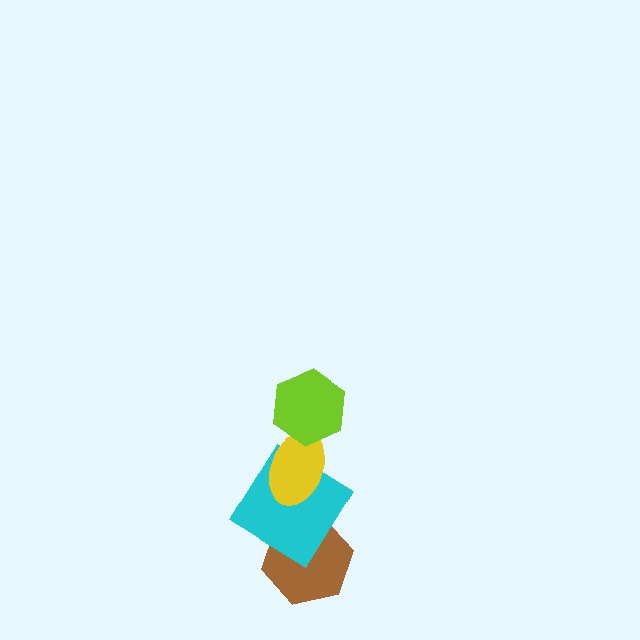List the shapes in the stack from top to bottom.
From top to bottom: the lime hexagon, the yellow ellipse, the cyan diamond, the brown hexagon.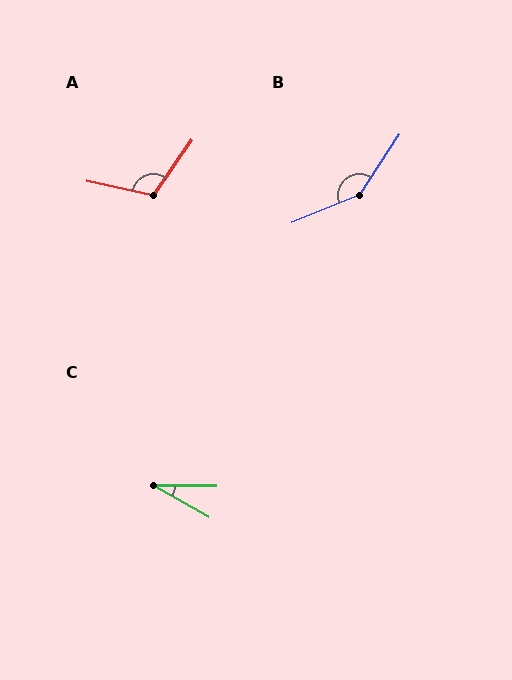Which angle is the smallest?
C, at approximately 29 degrees.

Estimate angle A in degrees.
Approximately 113 degrees.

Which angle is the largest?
B, at approximately 145 degrees.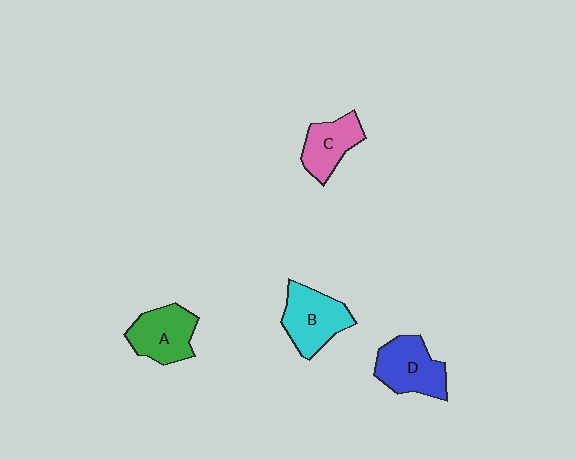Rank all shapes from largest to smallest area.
From largest to smallest: B (cyan), D (blue), A (green), C (pink).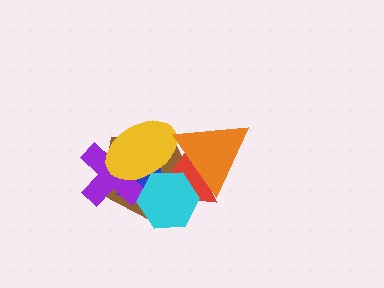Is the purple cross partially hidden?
Yes, it is partially covered by another shape.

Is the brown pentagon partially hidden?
Yes, it is partially covered by another shape.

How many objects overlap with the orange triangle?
4 objects overlap with the orange triangle.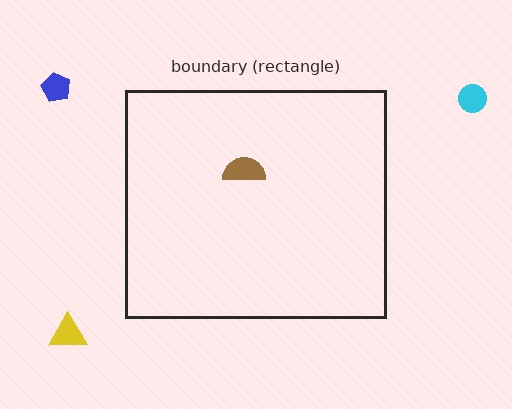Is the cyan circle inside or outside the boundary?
Outside.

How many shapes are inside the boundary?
1 inside, 3 outside.